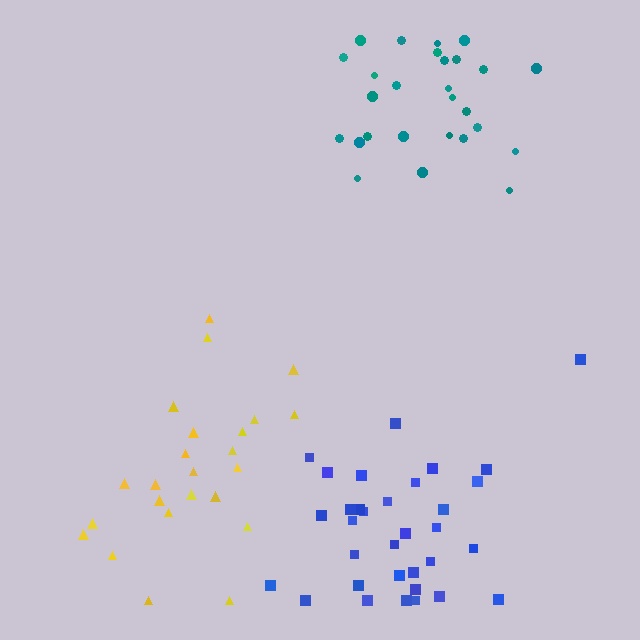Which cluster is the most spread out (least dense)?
Yellow.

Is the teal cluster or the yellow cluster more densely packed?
Teal.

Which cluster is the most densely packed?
Teal.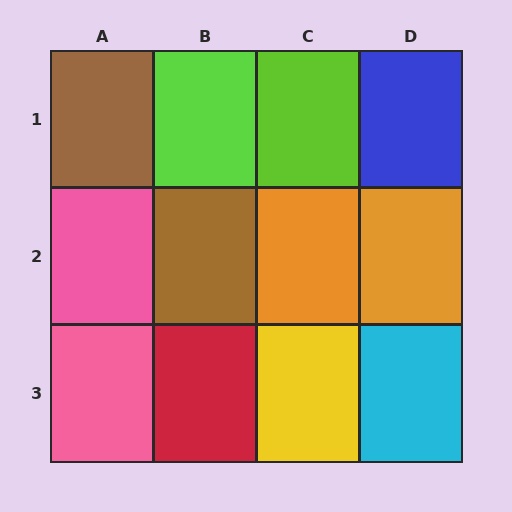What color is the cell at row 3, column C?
Yellow.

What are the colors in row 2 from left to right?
Pink, brown, orange, orange.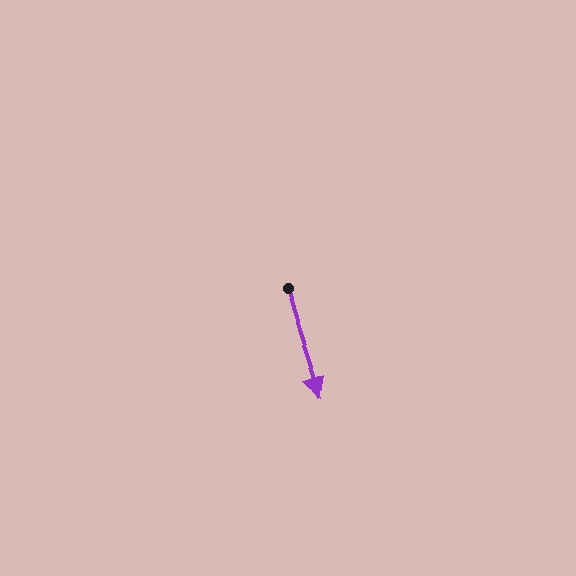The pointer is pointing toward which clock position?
Roughly 5 o'clock.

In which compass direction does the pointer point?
South.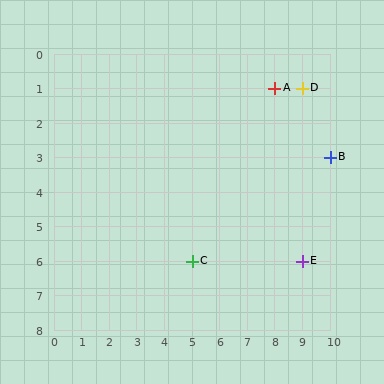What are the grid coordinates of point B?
Point B is at grid coordinates (10, 3).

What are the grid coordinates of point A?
Point A is at grid coordinates (8, 1).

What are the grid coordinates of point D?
Point D is at grid coordinates (9, 1).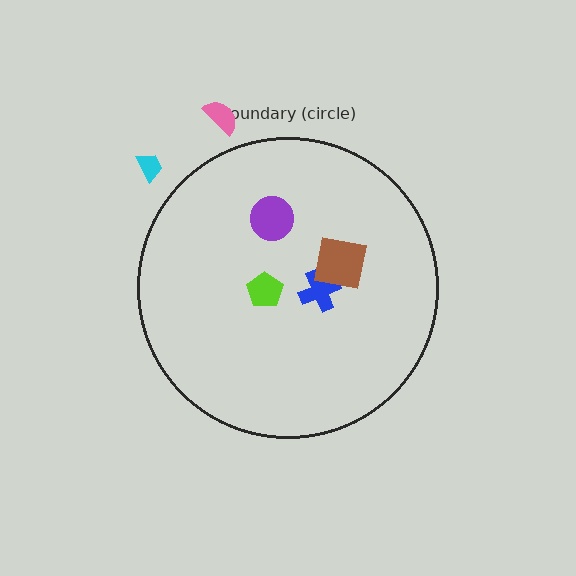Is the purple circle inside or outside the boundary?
Inside.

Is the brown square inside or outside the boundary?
Inside.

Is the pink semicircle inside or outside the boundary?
Outside.